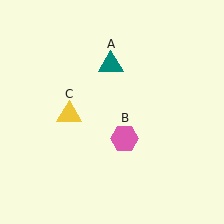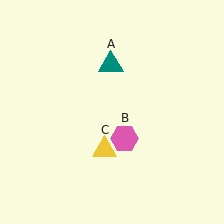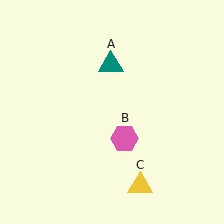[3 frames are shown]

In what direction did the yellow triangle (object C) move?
The yellow triangle (object C) moved down and to the right.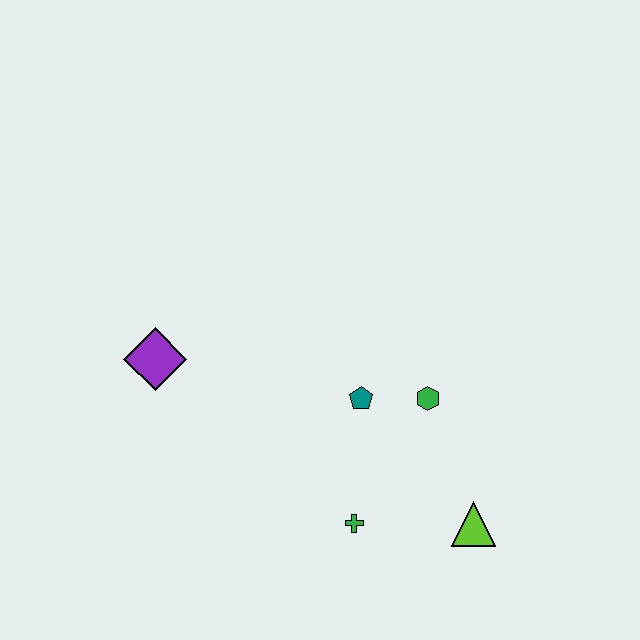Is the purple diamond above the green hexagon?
Yes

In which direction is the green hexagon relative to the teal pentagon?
The green hexagon is to the right of the teal pentagon.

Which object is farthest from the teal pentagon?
The purple diamond is farthest from the teal pentagon.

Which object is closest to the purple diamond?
The teal pentagon is closest to the purple diamond.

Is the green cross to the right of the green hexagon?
No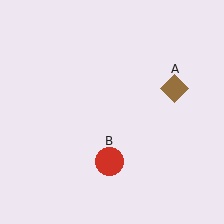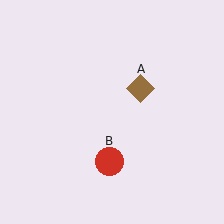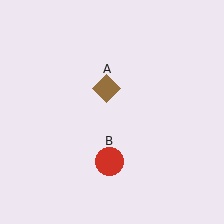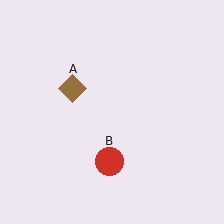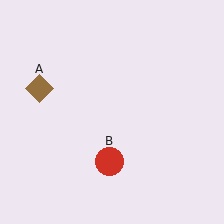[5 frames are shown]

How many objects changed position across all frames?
1 object changed position: brown diamond (object A).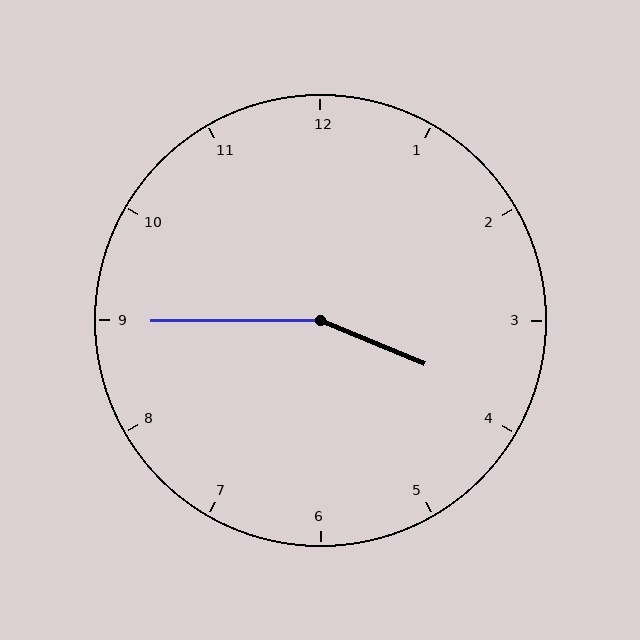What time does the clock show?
3:45.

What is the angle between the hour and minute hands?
Approximately 158 degrees.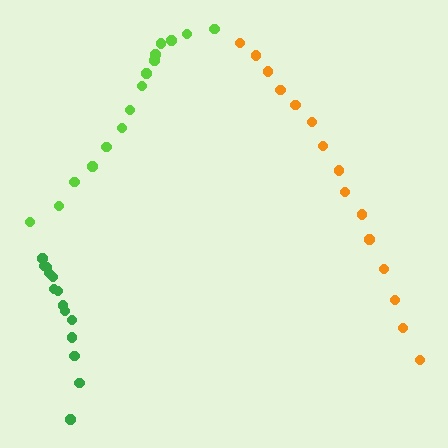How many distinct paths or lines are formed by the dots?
There are 3 distinct paths.